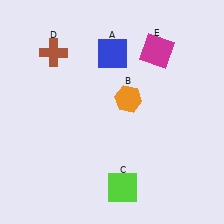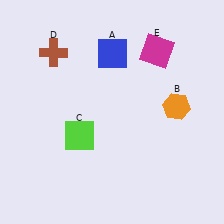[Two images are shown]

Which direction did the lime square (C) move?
The lime square (C) moved up.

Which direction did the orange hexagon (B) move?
The orange hexagon (B) moved right.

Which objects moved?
The objects that moved are: the orange hexagon (B), the lime square (C).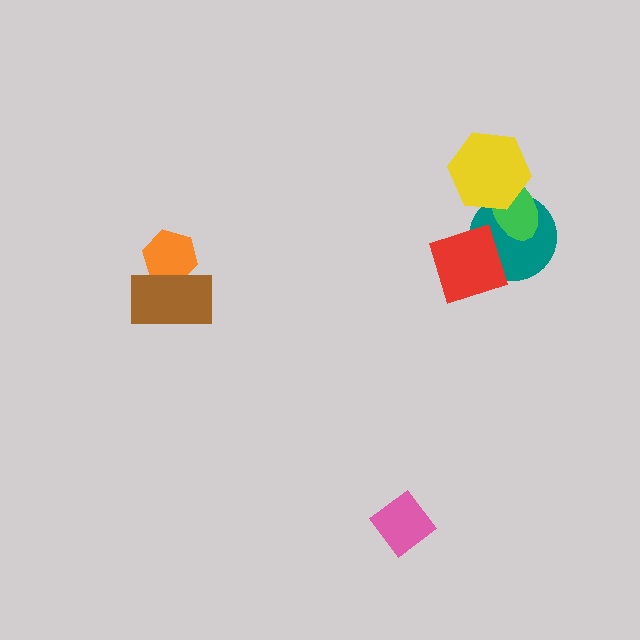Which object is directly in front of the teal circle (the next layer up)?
The red diamond is directly in front of the teal circle.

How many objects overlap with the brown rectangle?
1 object overlaps with the brown rectangle.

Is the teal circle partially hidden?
Yes, it is partially covered by another shape.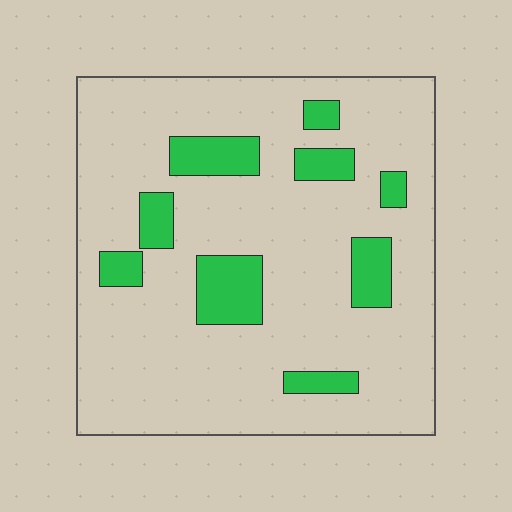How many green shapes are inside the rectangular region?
9.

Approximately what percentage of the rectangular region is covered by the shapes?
Approximately 15%.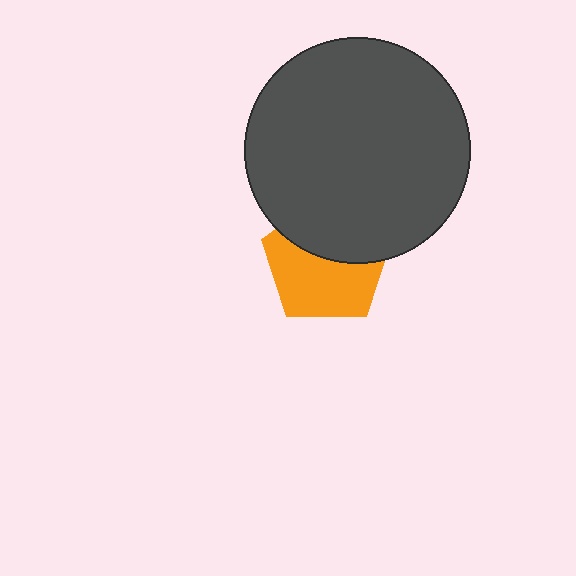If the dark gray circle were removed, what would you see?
You would see the complete orange pentagon.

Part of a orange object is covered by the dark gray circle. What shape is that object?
It is a pentagon.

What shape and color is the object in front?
The object in front is a dark gray circle.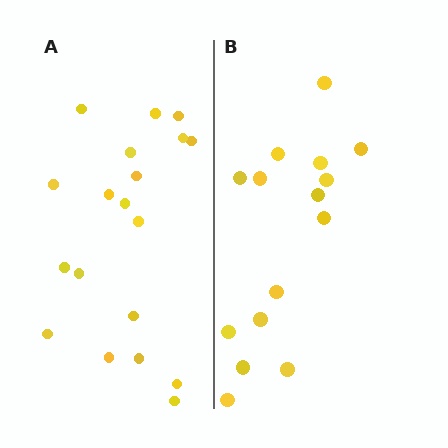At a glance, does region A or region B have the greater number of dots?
Region A (the left region) has more dots.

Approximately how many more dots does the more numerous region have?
Region A has about 4 more dots than region B.